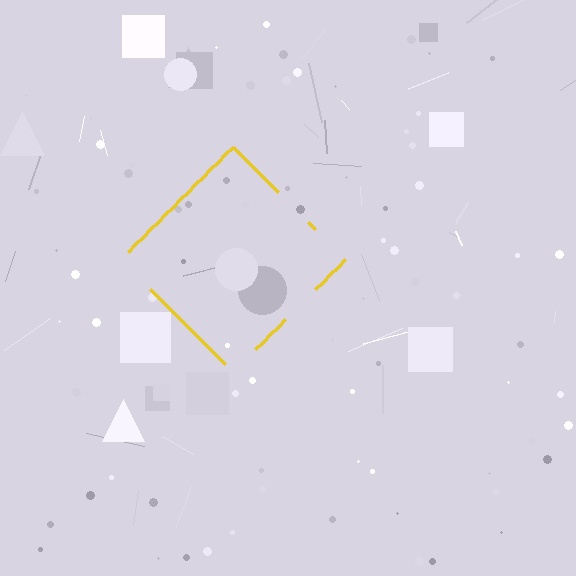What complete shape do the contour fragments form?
The contour fragments form a diamond.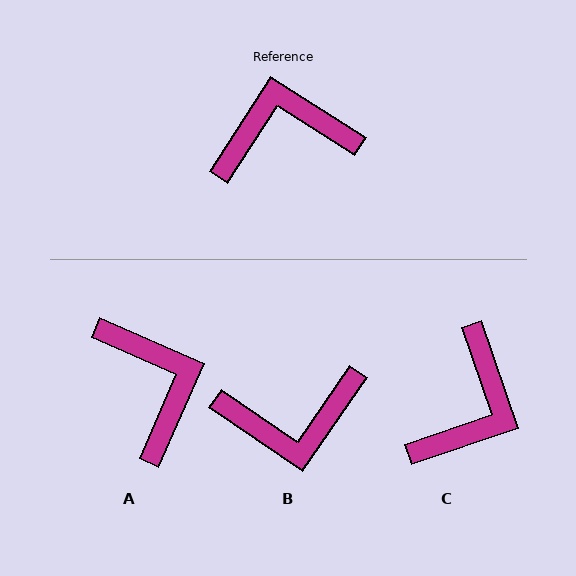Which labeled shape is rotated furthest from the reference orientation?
B, about 178 degrees away.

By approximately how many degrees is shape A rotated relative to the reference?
Approximately 81 degrees clockwise.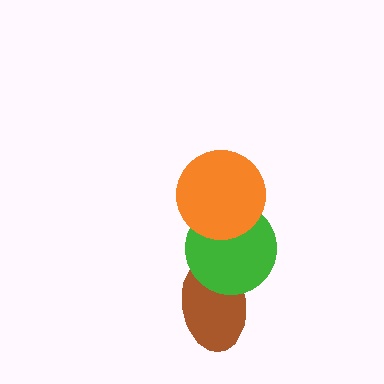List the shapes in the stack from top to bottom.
From top to bottom: the orange circle, the green circle, the brown ellipse.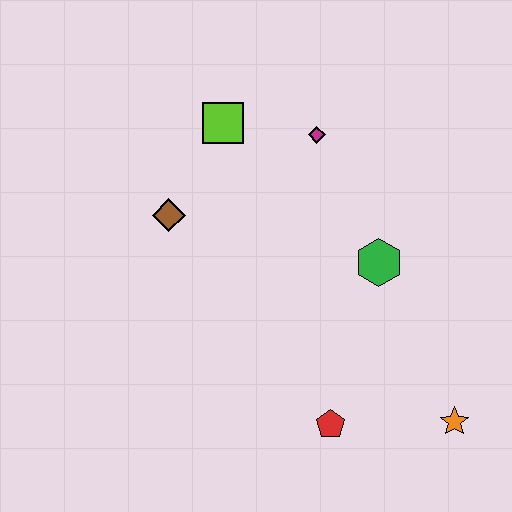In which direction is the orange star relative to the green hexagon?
The orange star is below the green hexagon.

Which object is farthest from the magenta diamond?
The orange star is farthest from the magenta diamond.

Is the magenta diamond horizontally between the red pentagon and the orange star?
No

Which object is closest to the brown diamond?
The lime square is closest to the brown diamond.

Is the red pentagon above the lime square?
No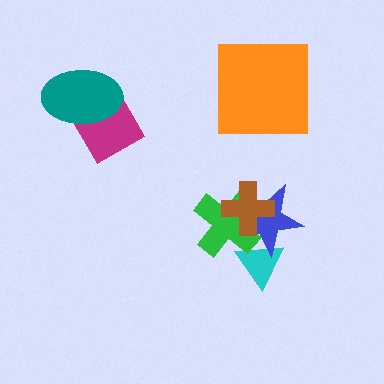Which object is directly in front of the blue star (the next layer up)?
The green cross is directly in front of the blue star.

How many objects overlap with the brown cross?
2 objects overlap with the brown cross.